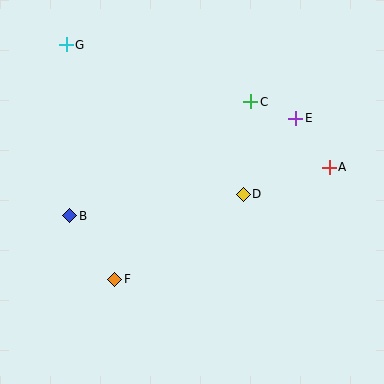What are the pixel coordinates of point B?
Point B is at (70, 216).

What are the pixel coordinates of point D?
Point D is at (243, 194).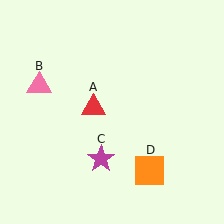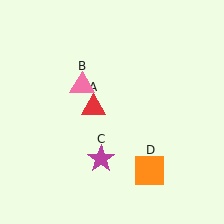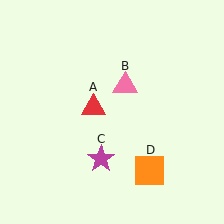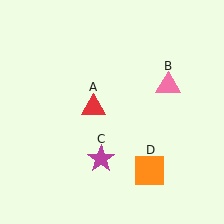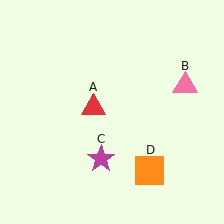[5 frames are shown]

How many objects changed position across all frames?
1 object changed position: pink triangle (object B).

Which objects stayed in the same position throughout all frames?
Red triangle (object A) and magenta star (object C) and orange square (object D) remained stationary.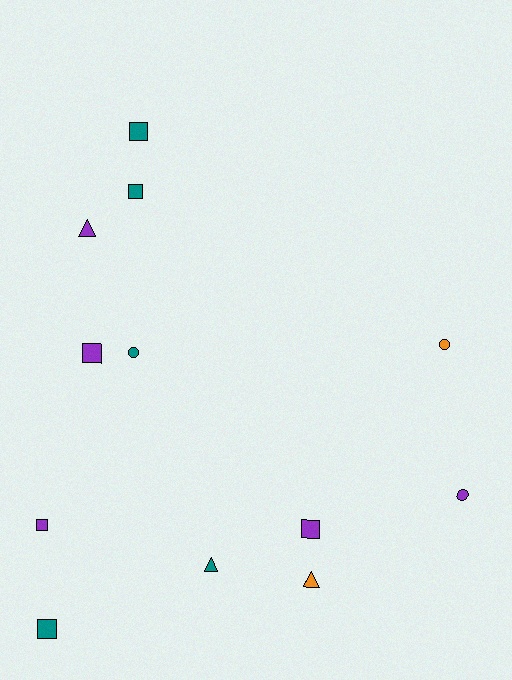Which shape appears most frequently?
Square, with 6 objects.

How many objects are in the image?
There are 12 objects.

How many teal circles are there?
There is 1 teal circle.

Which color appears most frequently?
Teal, with 5 objects.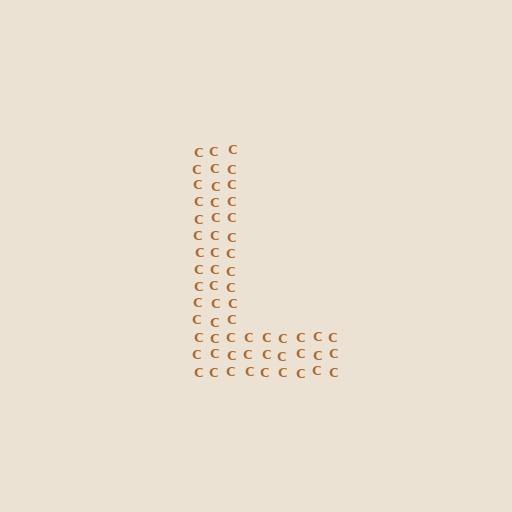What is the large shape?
The large shape is the letter L.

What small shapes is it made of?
It is made of small letter C's.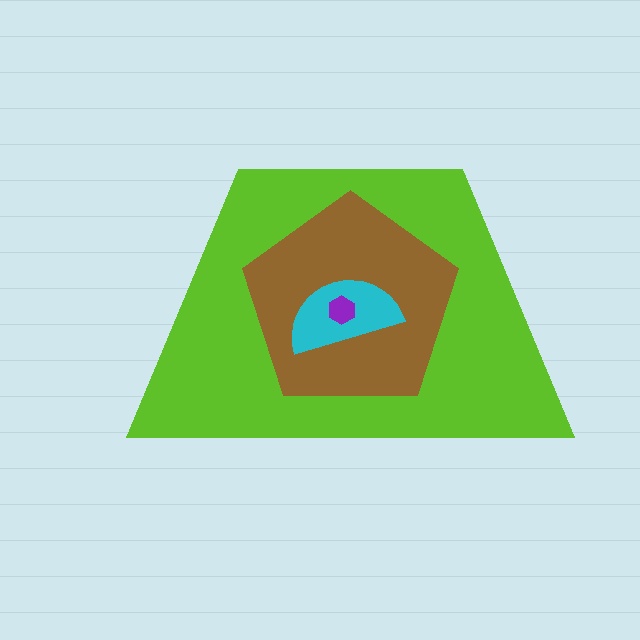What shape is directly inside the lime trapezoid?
The brown pentagon.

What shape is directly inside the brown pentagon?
The cyan semicircle.